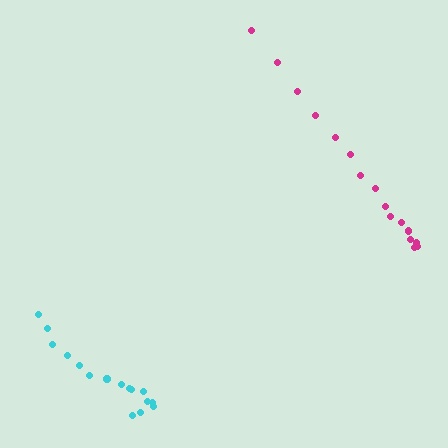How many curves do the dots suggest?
There are 2 distinct paths.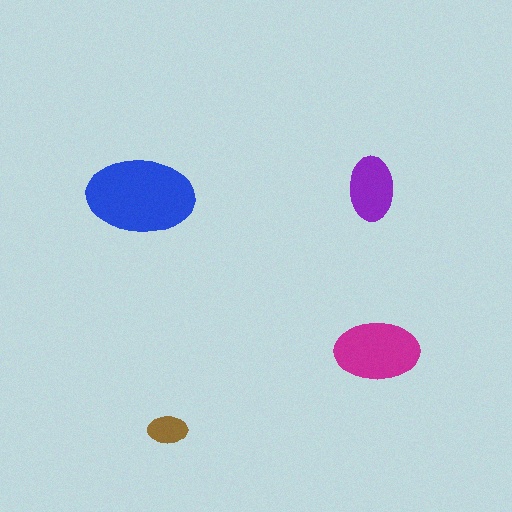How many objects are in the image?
There are 4 objects in the image.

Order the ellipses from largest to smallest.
the blue one, the magenta one, the purple one, the brown one.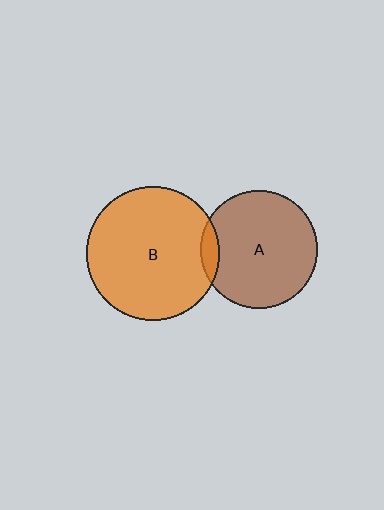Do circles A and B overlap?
Yes.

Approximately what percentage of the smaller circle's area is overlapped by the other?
Approximately 10%.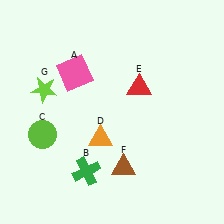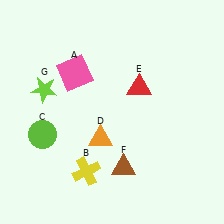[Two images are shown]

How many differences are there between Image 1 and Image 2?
There is 1 difference between the two images.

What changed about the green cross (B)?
In Image 1, B is green. In Image 2, it changed to yellow.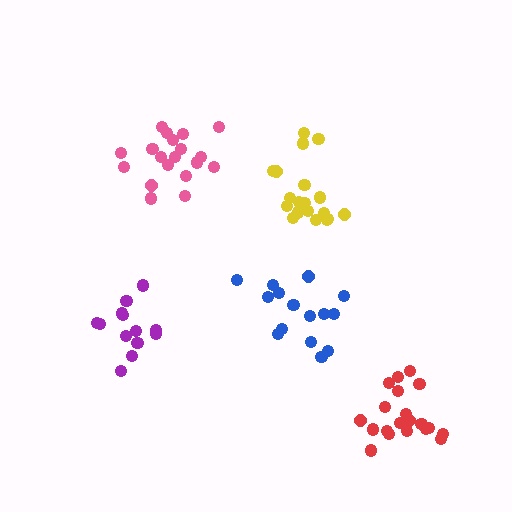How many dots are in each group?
Group 1: 14 dots, Group 2: 19 dots, Group 3: 15 dots, Group 4: 20 dots, Group 5: 19 dots (87 total).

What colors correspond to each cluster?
The clusters are colored: purple, pink, blue, red, yellow.